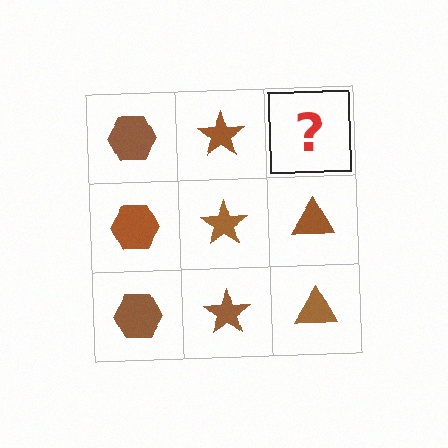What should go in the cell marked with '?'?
The missing cell should contain a brown triangle.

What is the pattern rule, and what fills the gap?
The rule is that each column has a consistent shape. The gap should be filled with a brown triangle.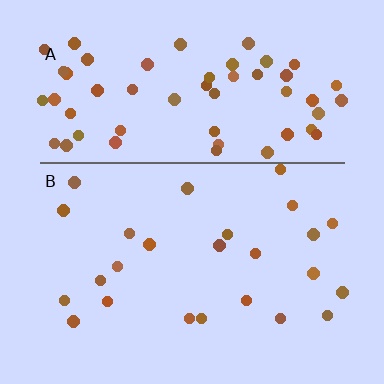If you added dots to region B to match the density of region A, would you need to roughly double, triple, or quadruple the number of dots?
Approximately triple.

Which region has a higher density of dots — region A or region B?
A (the top).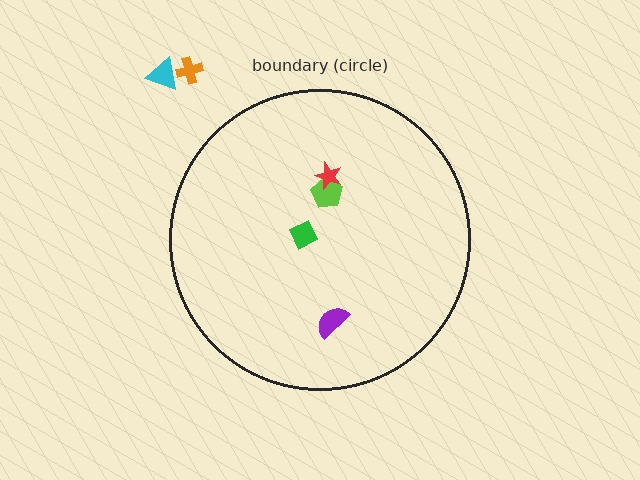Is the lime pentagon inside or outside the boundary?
Inside.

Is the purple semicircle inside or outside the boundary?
Inside.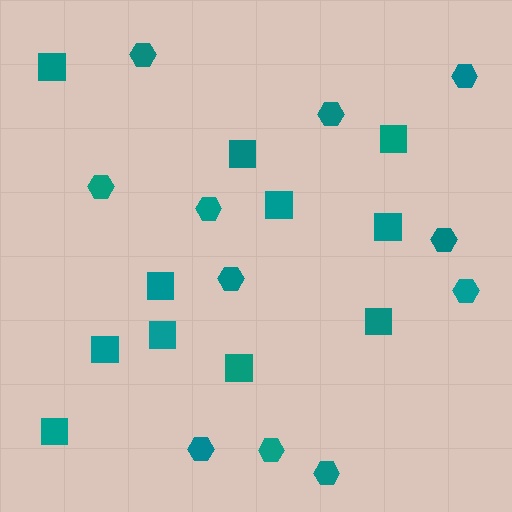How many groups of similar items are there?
There are 2 groups: one group of squares (11) and one group of hexagons (11).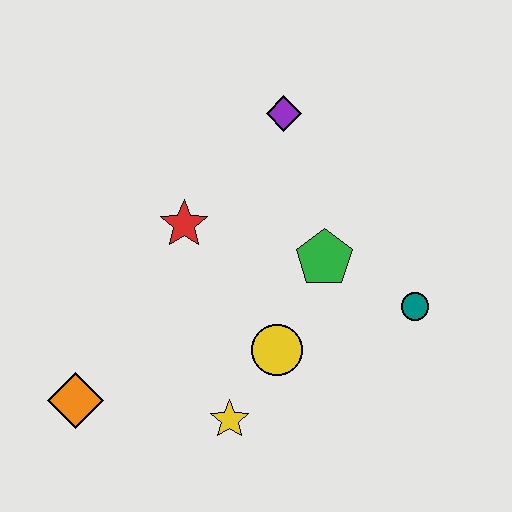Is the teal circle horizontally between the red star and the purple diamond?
No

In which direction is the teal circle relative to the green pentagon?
The teal circle is to the right of the green pentagon.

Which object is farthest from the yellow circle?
The purple diamond is farthest from the yellow circle.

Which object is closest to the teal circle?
The green pentagon is closest to the teal circle.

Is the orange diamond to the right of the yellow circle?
No